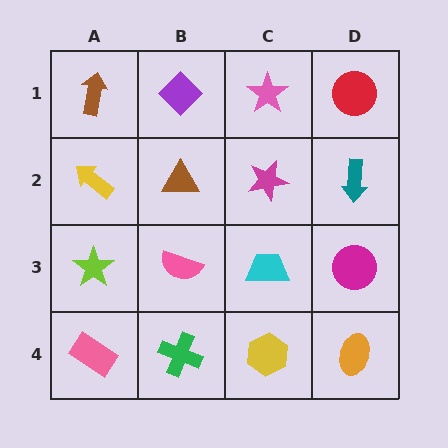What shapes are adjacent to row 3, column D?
A teal arrow (row 2, column D), an orange ellipse (row 4, column D), a cyan trapezoid (row 3, column C).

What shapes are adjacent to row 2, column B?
A purple diamond (row 1, column B), a pink semicircle (row 3, column B), a yellow arrow (row 2, column A), a magenta star (row 2, column C).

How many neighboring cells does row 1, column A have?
2.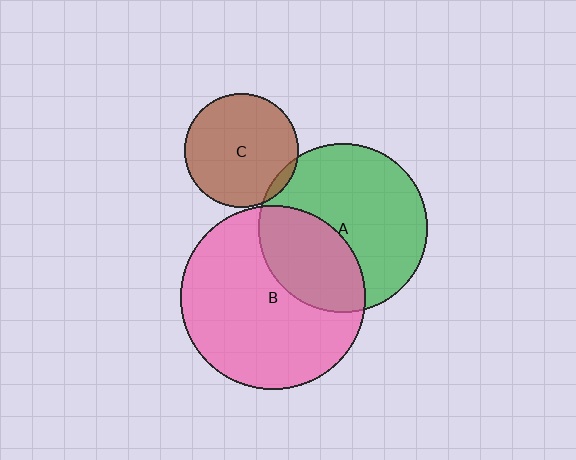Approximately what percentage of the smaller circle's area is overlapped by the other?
Approximately 35%.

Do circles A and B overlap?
Yes.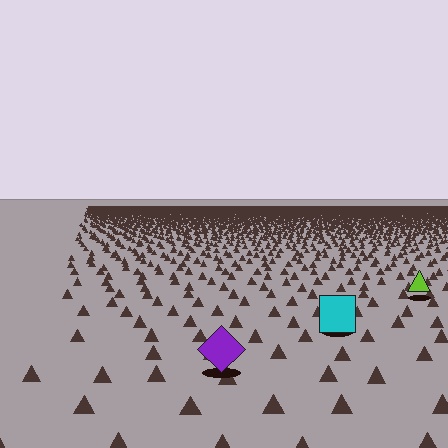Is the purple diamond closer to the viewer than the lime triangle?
Yes. The purple diamond is closer — you can tell from the texture gradient: the ground texture is coarser near it.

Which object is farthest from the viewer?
The lime triangle is farthest from the viewer. It appears smaller and the ground texture around it is denser.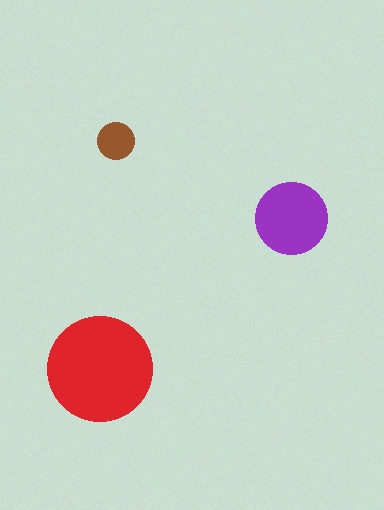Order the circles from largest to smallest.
the red one, the purple one, the brown one.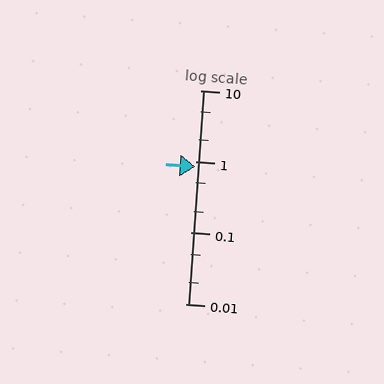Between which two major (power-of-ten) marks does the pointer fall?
The pointer is between 0.1 and 1.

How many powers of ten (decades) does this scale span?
The scale spans 3 decades, from 0.01 to 10.